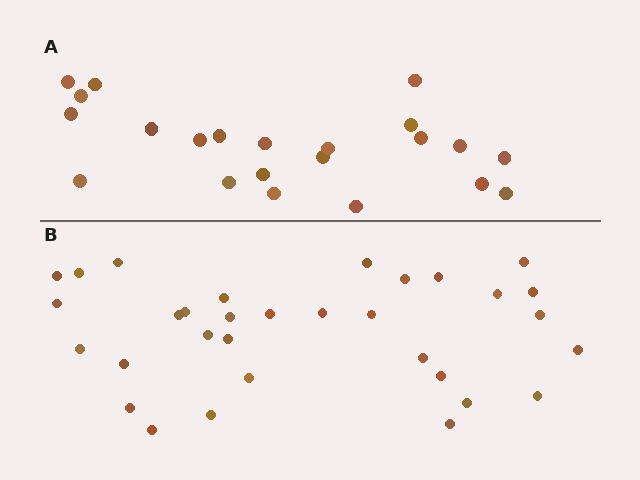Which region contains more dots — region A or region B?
Region B (the bottom region) has more dots.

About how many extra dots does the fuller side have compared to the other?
Region B has roughly 10 or so more dots than region A.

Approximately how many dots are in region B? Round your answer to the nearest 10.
About 30 dots. (The exact count is 32, which rounds to 30.)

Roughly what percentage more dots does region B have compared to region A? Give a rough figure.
About 45% more.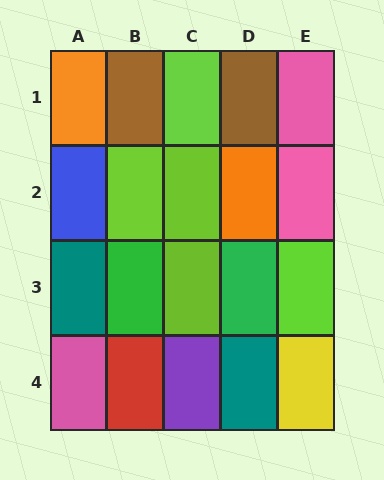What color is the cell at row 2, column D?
Orange.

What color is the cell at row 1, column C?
Lime.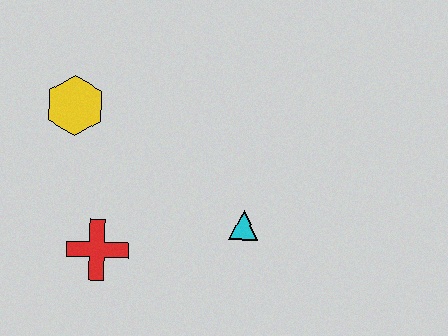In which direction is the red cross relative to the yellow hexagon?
The red cross is below the yellow hexagon.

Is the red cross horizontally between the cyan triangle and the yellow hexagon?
Yes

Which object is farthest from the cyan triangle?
The yellow hexagon is farthest from the cyan triangle.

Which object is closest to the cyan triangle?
The red cross is closest to the cyan triangle.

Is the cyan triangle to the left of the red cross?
No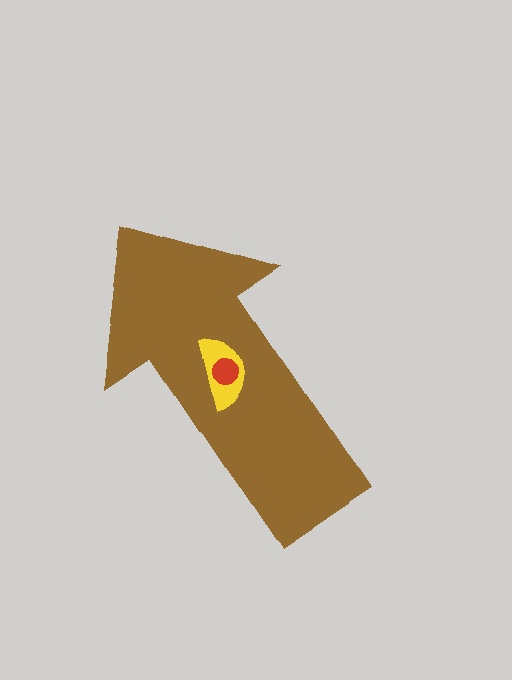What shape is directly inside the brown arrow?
The yellow semicircle.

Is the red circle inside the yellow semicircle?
Yes.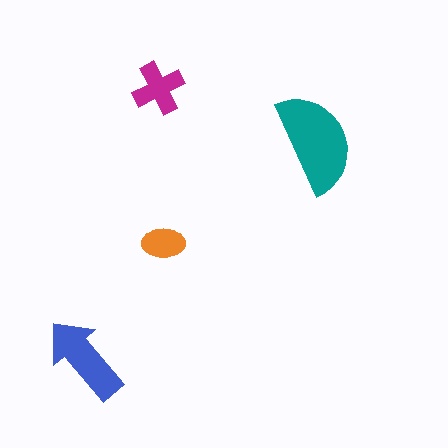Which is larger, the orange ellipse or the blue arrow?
The blue arrow.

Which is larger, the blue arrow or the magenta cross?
The blue arrow.